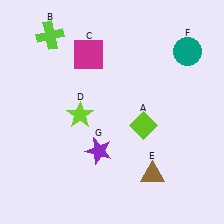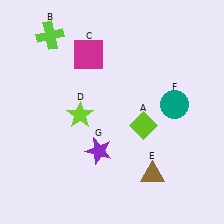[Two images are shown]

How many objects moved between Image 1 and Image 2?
1 object moved between the two images.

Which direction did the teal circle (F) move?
The teal circle (F) moved down.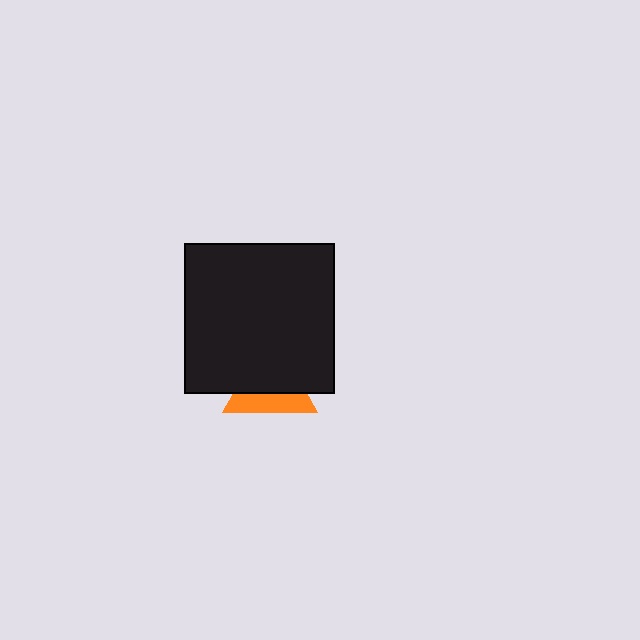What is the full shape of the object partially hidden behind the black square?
The partially hidden object is an orange triangle.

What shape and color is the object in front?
The object in front is a black square.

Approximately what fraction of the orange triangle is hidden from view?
Roughly 58% of the orange triangle is hidden behind the black square.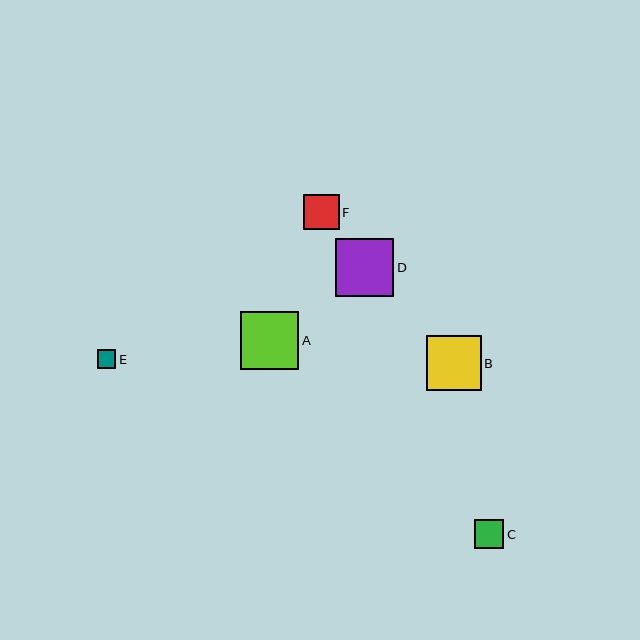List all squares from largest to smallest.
From largest to smallest: D, A, B, F, C, E.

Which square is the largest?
Square D is the largest with a size of approximately 58 pixels.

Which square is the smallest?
Square E is the smallest with a size of approximately 19 pixels.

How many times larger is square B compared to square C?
Square B is approximately 1.9 times the size of square C.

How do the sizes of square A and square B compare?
Square A and square B are approximately the same size.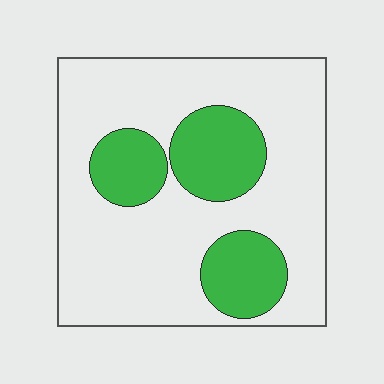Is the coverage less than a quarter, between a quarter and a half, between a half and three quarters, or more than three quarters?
Between a quarter and a half.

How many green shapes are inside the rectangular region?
3.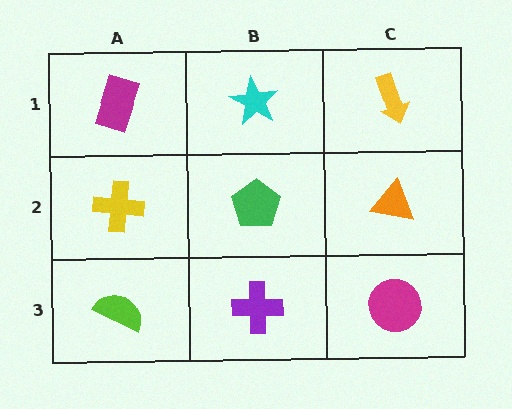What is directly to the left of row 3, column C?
A purple cross.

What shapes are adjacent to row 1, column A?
A yellow cross (row 2, column A), a cyan star (row 1, column B).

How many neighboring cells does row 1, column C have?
2.